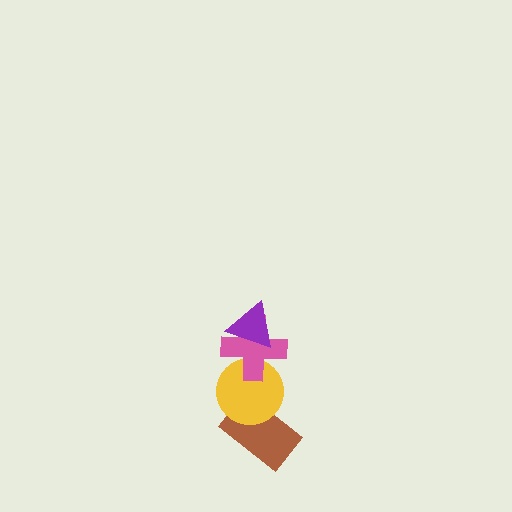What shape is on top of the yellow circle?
The pink cross is on top of the yellow circle.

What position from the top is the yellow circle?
The yellow circle is 3rd from the top.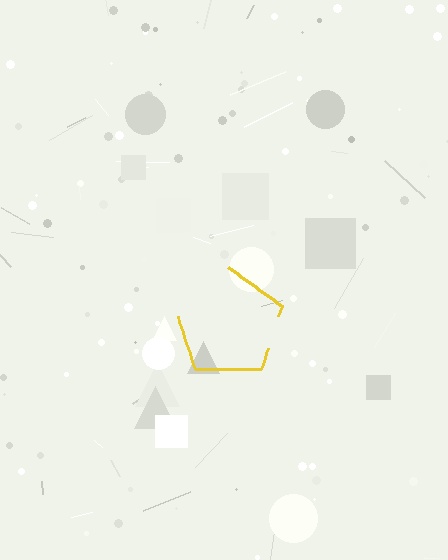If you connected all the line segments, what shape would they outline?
They would outline a pentagon.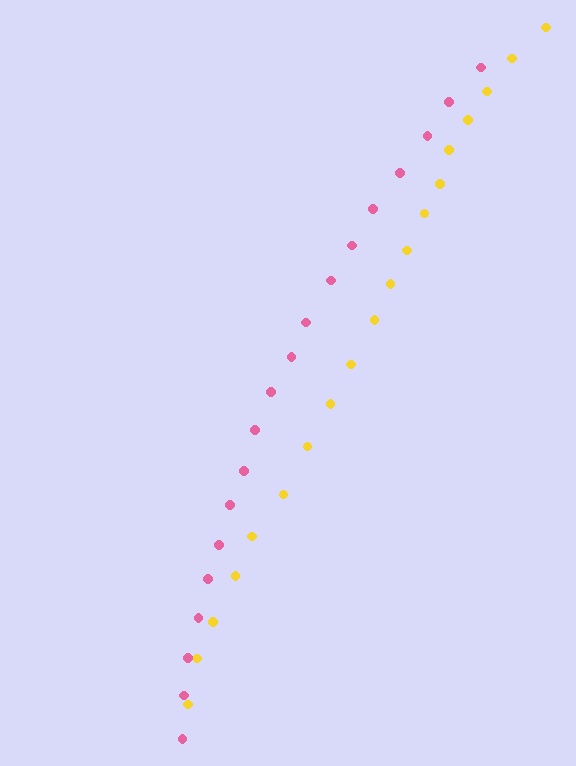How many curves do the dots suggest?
There are 2 distinct paths.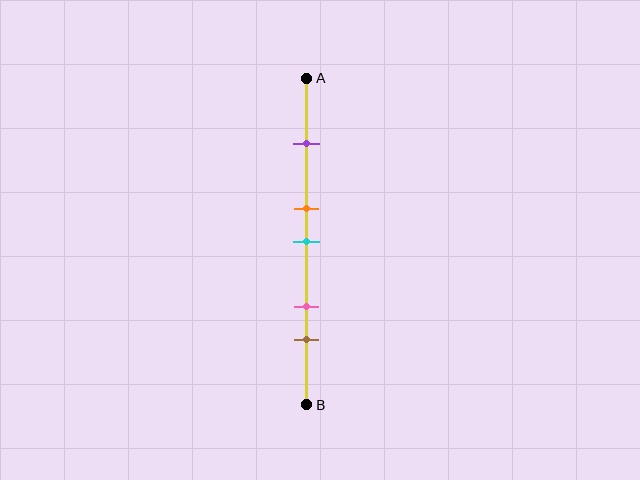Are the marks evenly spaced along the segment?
No, the marks are not evenly spaced.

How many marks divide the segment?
There are 5 marks dividing the segment.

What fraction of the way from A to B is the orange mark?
The orange mark is approximately 40% (0.4) of the way from A to B.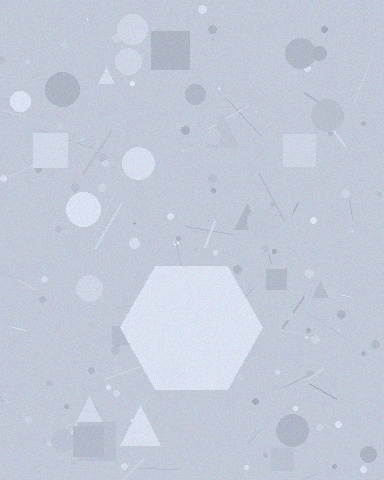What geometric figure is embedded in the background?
A hexagon is embedded in the background.